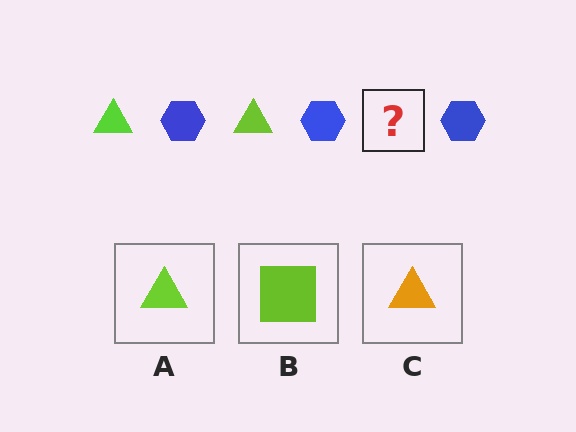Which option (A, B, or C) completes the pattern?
A.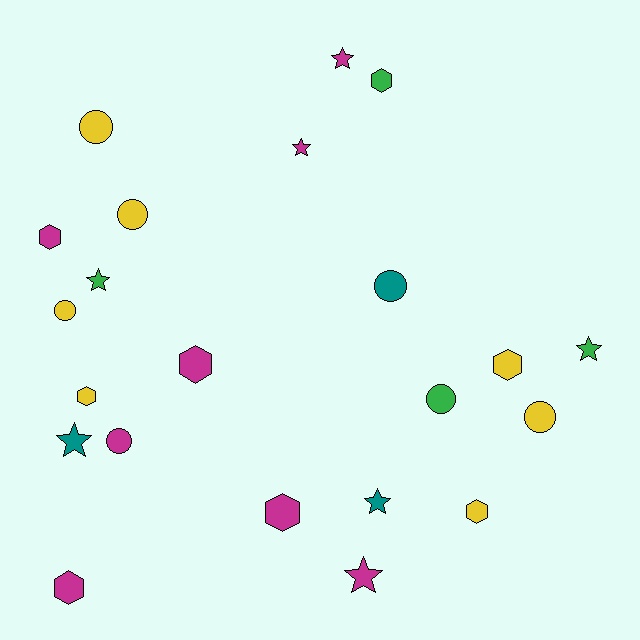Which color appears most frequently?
Magenta, with 8 objects.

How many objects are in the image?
There are 22 objects.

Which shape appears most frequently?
Hexagon, with 8 objects.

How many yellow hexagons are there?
There are 3 yellow hexagons.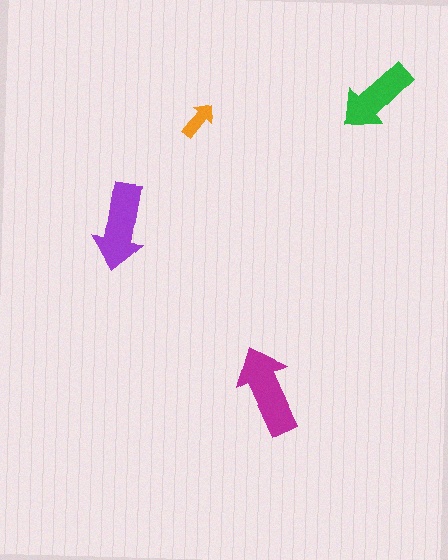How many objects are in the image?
There are 4 objects in the image.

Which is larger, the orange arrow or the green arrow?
The green one.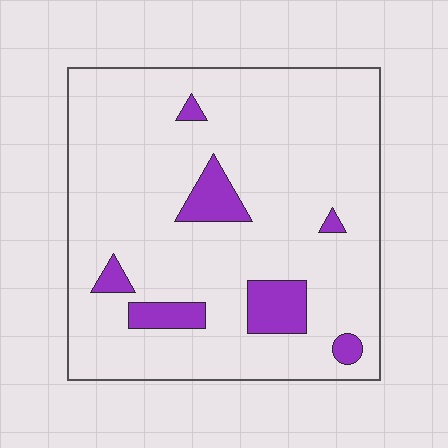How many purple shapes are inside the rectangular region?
7.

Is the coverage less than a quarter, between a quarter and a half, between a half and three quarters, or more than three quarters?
Less than a quarter.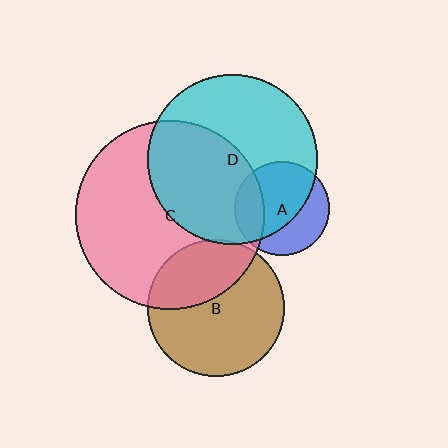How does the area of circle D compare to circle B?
Approximately 1.5 times.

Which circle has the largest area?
Circle C (pink).